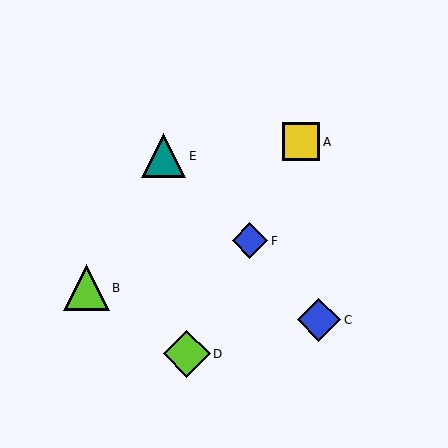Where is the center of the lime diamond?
The center of the lime diamond is at (187, 354).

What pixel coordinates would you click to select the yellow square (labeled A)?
Click at (301, 142) to select the yellow square A.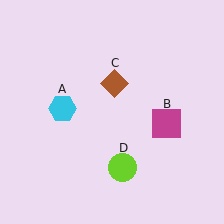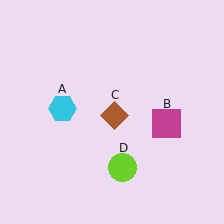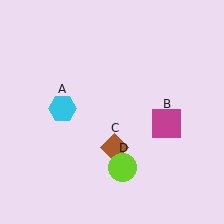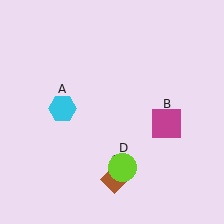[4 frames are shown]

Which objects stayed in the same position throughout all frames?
Cyan hexagon (object A) and magenta square (object B) and lime circle (object D) remained stationary.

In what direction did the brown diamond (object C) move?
The brown diamond (object C) moved down.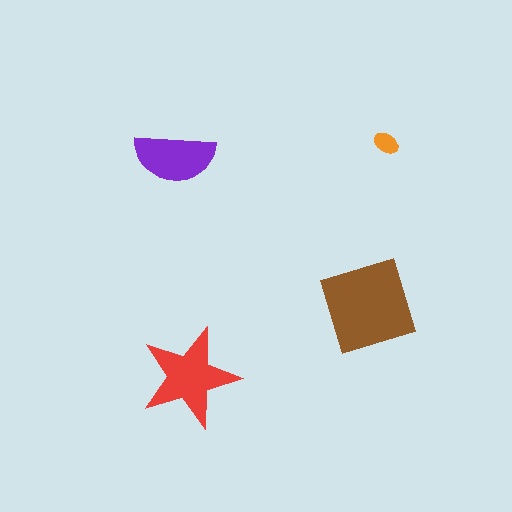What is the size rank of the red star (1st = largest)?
2nd.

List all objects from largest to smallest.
The brown diamond, the red star, the purple semicircle, the orange ellipse.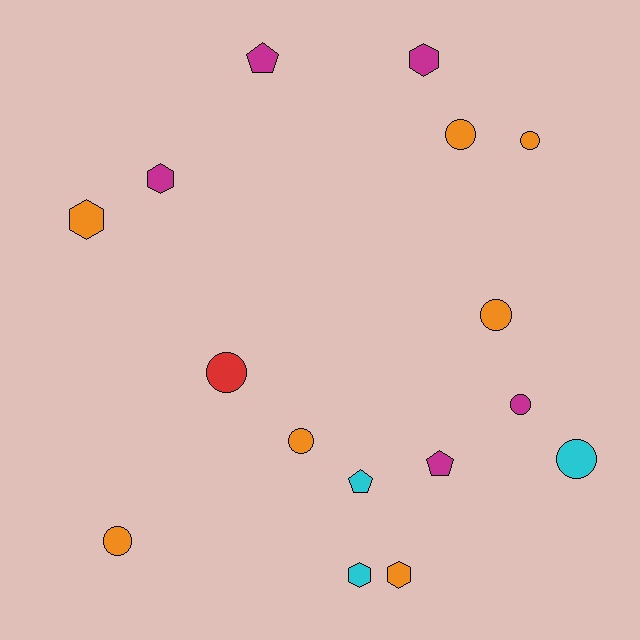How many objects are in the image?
There are 16 objects.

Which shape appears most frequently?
Circle, with 8 objects.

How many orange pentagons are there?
There are no orange pentagons.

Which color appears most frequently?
Orange, with 7 objects.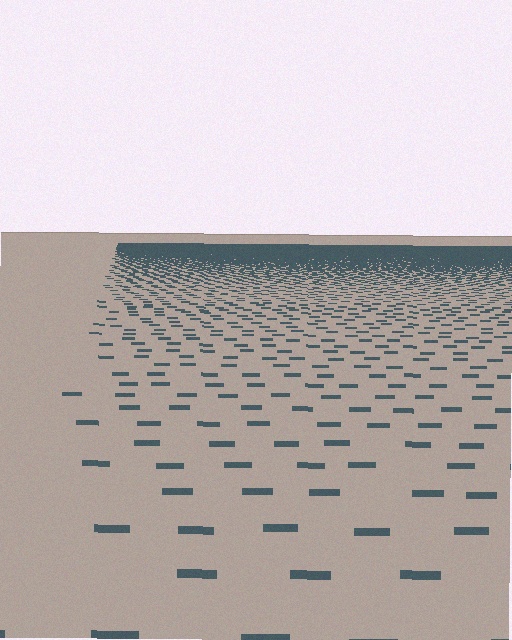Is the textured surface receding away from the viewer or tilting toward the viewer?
The surface is receding away from the viewer. Texture elements get smaller and denser toward the top.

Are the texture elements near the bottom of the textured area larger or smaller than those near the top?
Larger. Near the bottom, elements are closer to the viewer and appear at a bigger on-screen size.